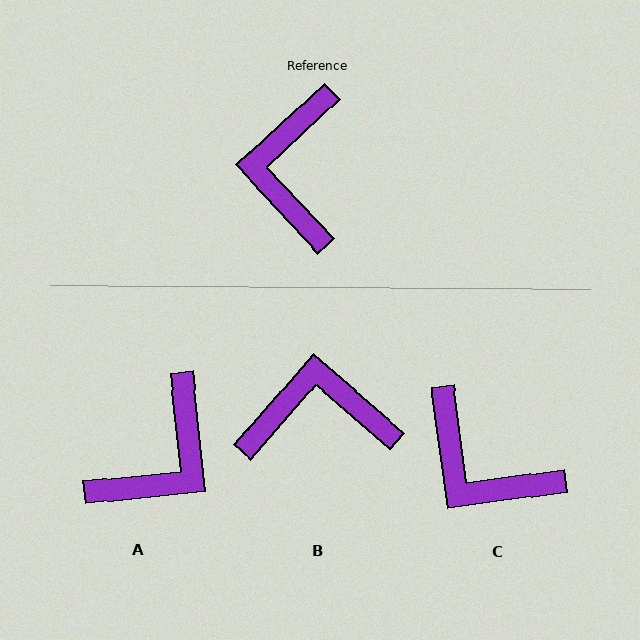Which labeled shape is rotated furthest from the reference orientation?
A, about 143 degrees away.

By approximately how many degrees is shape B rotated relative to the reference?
Approximately 84 degrees clockwise.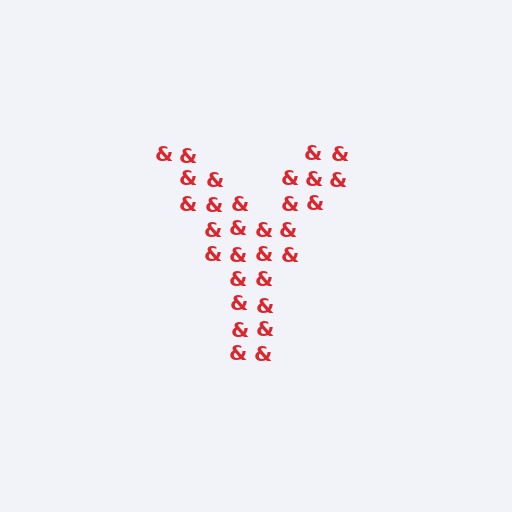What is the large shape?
The large shape is the letter Y.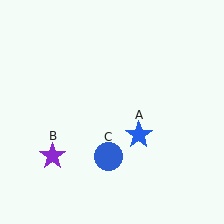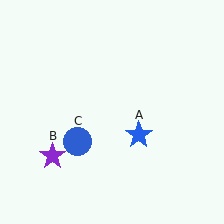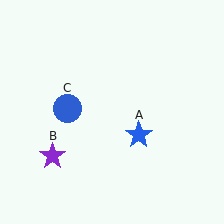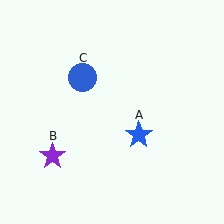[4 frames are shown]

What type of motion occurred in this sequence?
The blue circle (object C) rotated clockwise around the center of the scene.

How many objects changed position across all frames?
1 object changed position: blue circle (object C).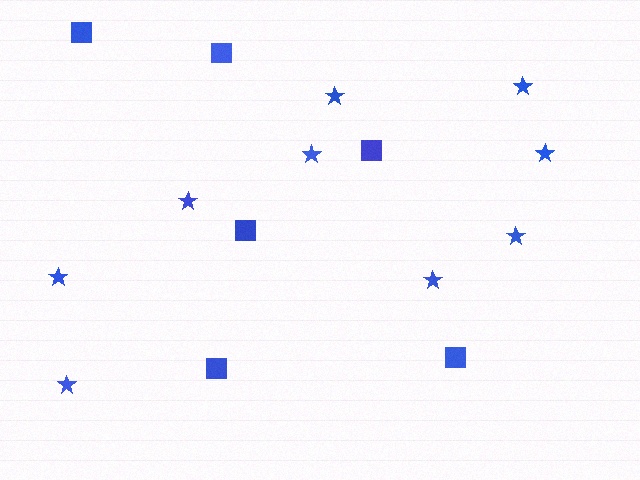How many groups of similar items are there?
There are 2 groups: one group of stars (9) and one group of squares (6).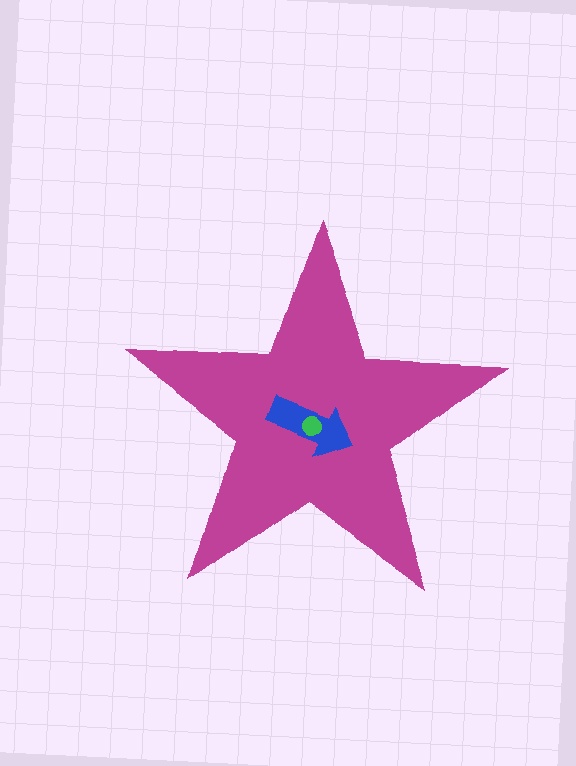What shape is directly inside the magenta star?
The blue arrow.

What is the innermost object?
The green circle.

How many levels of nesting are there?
3.